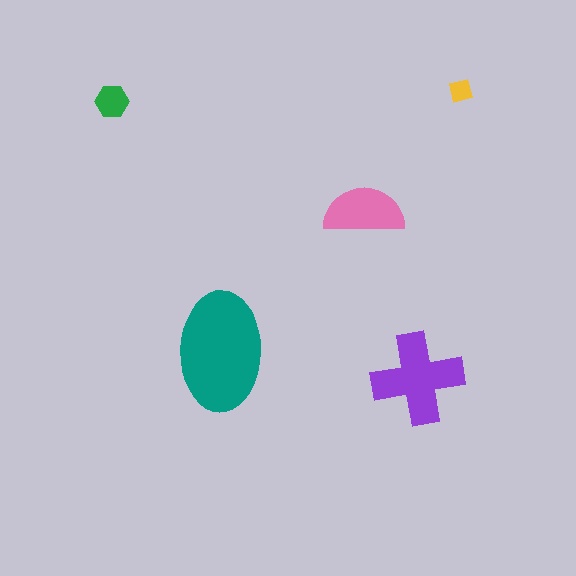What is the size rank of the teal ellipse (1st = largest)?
1st.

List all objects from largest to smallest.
The teal ellipse, the purple cross, the pink semicircle, the green hexagon, the yellow square.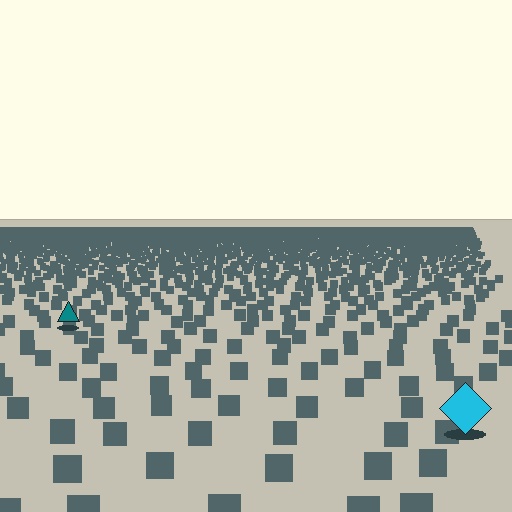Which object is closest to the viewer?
The cyan diamond is closest. The texture marks near it are larger and more spread out.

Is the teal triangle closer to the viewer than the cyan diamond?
No. The cyan diamond is closer — you can tell from the texture gradient: the ground texture is coarser near it.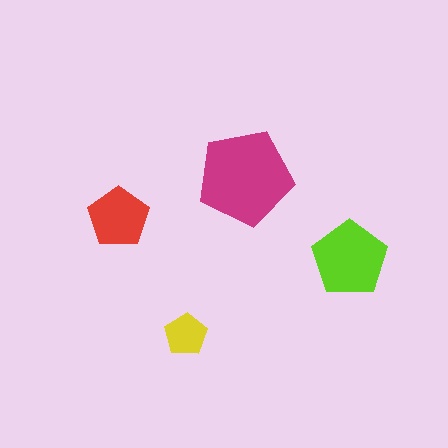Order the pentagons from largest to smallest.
the magenta one, the lime one, the red one, the yellow one.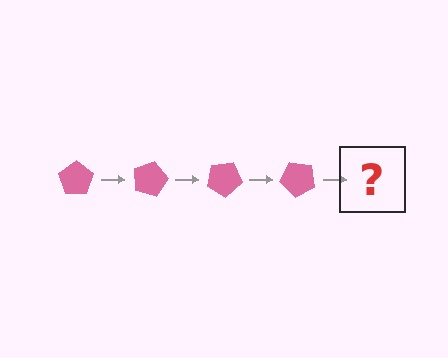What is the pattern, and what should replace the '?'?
The pattern is that the pentagon rotates 15 degrees each step. The '?' should be a pink pentagon rotated 60 degrees.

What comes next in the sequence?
The next element should be a pink pentagon rotated 60 degrees.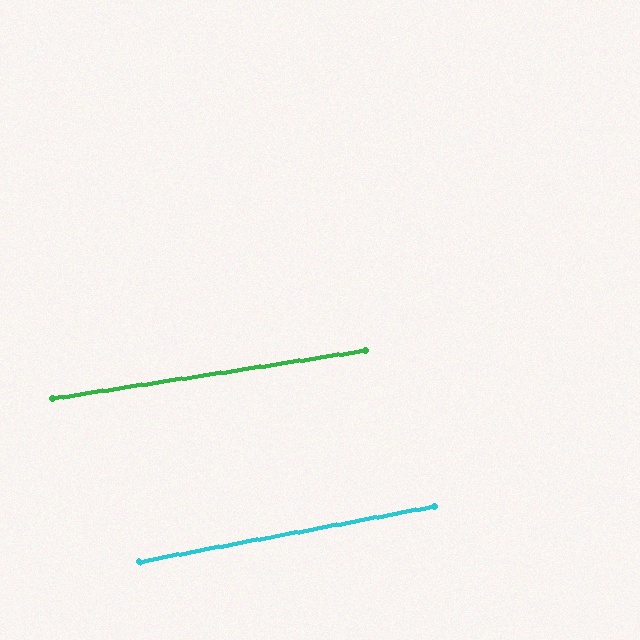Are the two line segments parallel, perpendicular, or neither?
Parallel — their directions differ by only 2.0°.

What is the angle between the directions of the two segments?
Approximately 2 degrees.